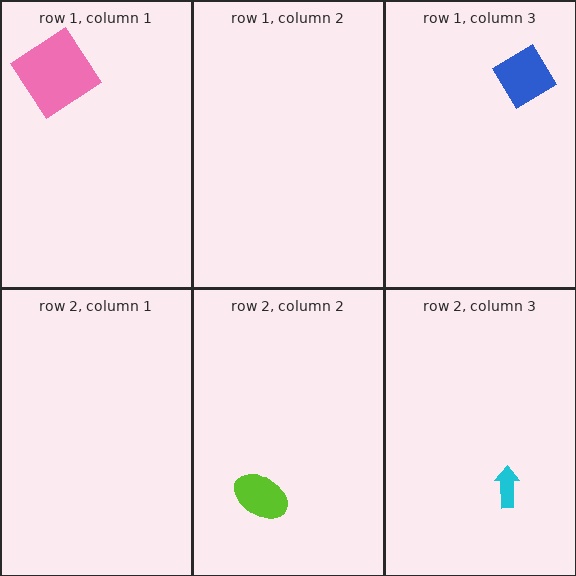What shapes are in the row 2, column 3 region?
The cyan arrow.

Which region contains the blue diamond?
The row 1, column 3 region.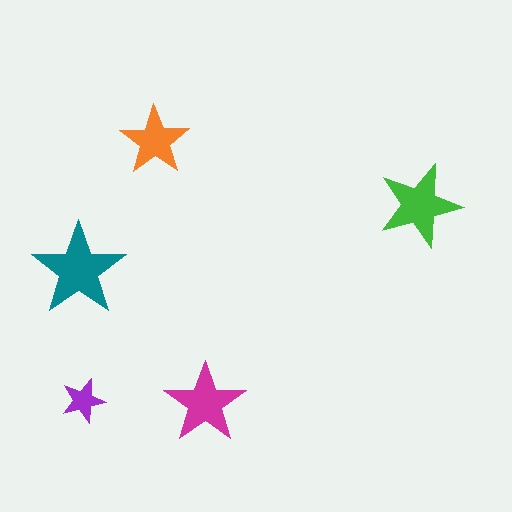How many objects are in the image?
There are 5 objects in the image.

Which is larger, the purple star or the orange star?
The orange one.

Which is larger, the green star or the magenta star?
The green one.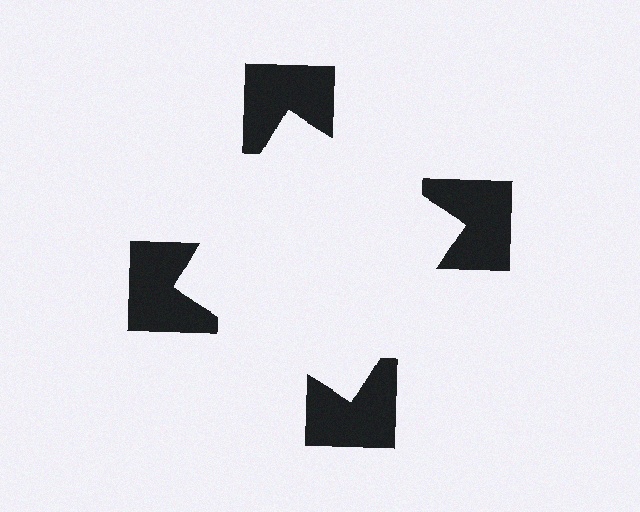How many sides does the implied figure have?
4 sides.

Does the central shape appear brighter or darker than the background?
It typically appears slightly brighter than the background, even though no actual brightness change is drawn.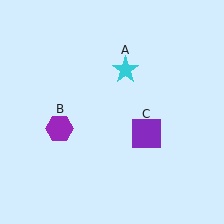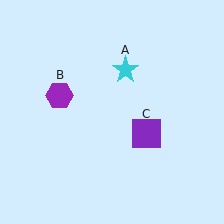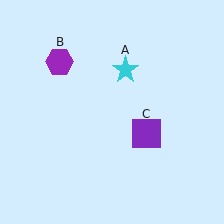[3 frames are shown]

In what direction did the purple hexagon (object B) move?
The purple hexagon (object B) moved up.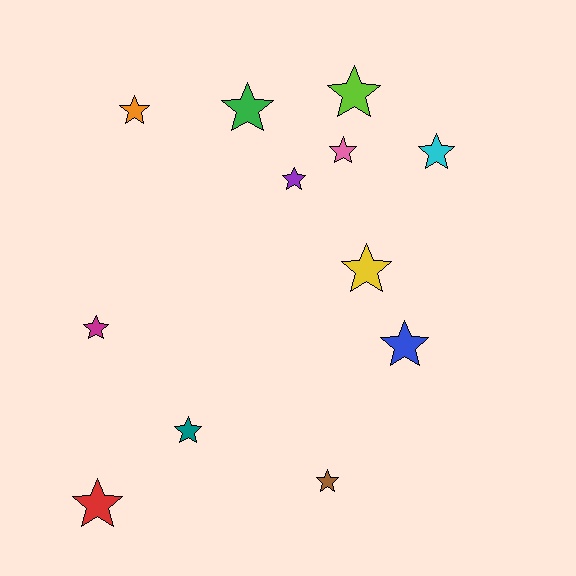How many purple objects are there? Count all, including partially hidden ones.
There is 1 purple object.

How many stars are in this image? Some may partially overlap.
There are 12 stars.